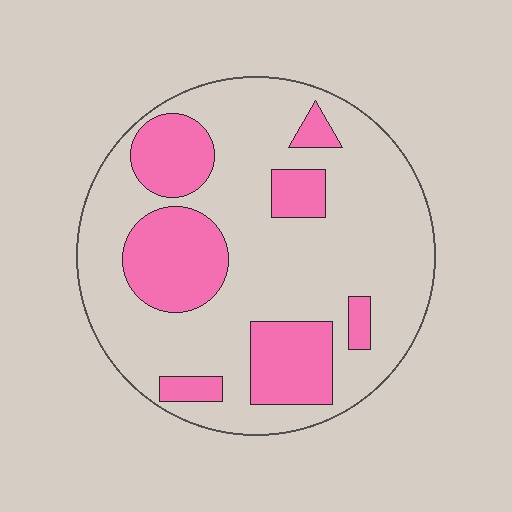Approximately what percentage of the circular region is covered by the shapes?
Approximately 30%.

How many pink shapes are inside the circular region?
7.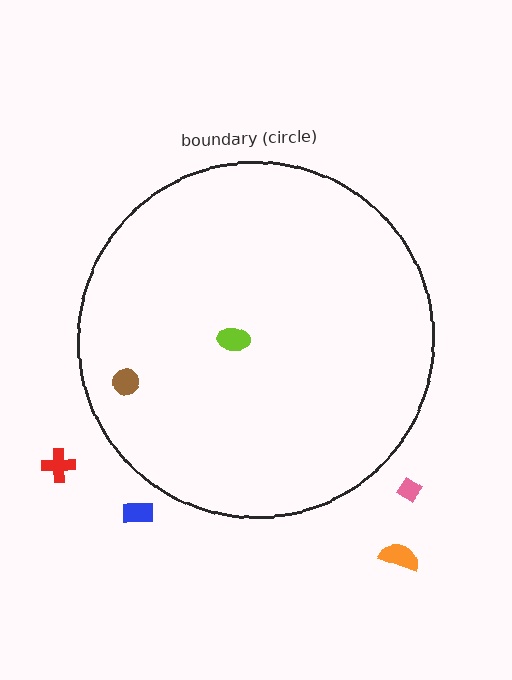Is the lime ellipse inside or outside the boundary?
Inside.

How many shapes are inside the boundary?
2 inside, 4 outside.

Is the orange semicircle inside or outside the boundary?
Outside.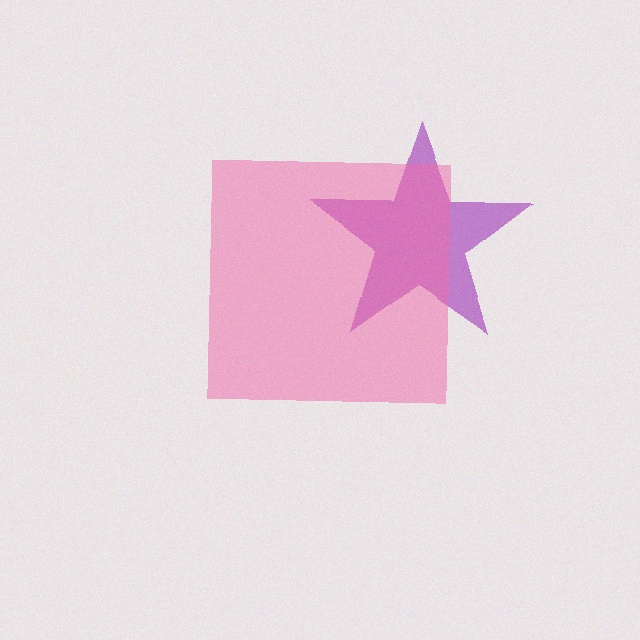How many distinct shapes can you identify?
There are 2 distinct shapes: a purple star, a pink square.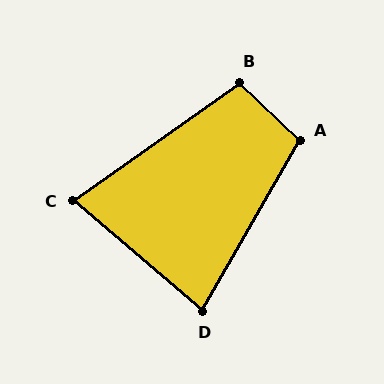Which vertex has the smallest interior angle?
C, at approximately 76 degrees.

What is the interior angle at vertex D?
Approximately 79 degrees (acute).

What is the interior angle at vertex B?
Approximately 101 degrees (obtuse).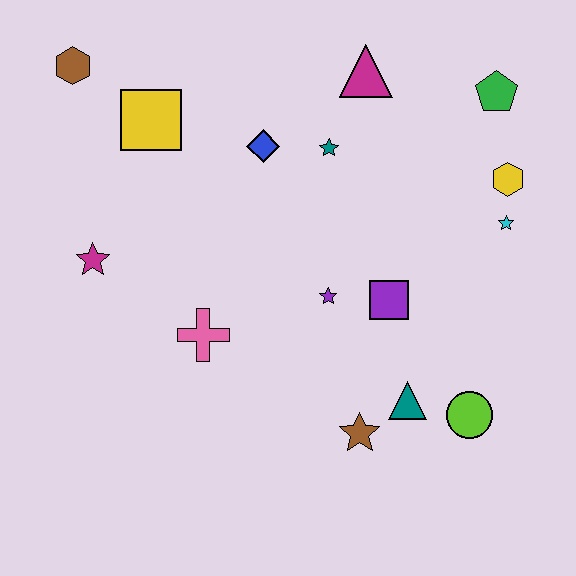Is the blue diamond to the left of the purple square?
Yes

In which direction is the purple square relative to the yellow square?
The purple square is to the right of the yellow square.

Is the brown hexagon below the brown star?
No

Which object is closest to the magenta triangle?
The teal star is closest to the magenta triangle.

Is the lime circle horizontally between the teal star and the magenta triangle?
No